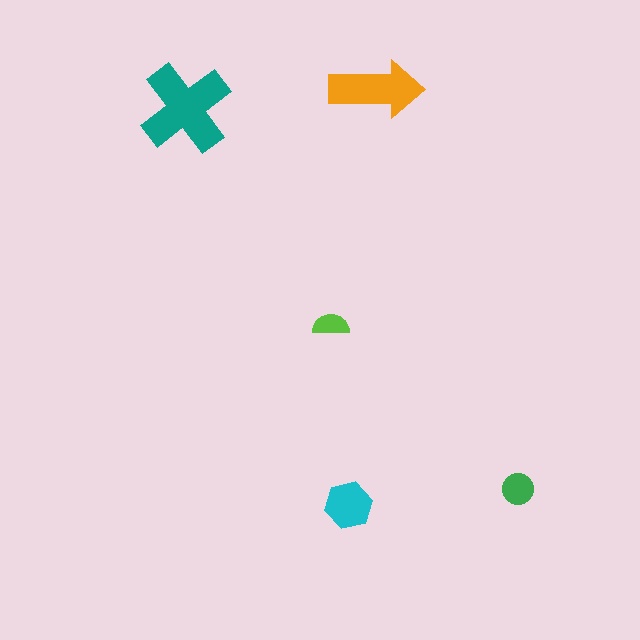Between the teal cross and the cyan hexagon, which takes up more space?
The teal cross.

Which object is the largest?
The teal cross.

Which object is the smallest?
The lime semicircle.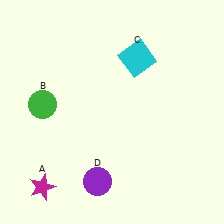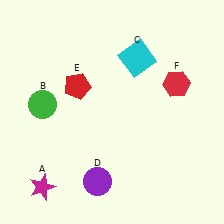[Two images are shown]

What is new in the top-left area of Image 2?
A red pentagon (E) was added in the top-left area of Image 2.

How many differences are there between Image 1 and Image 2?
There are 2 differences between the two images.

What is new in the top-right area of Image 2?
A red hexagon (F) was added in the top-right area of Image 2.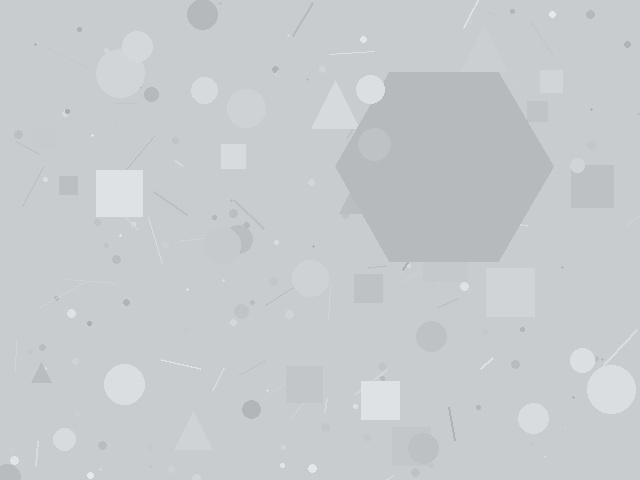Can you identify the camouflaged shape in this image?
The camouflaged shape is a hexagon.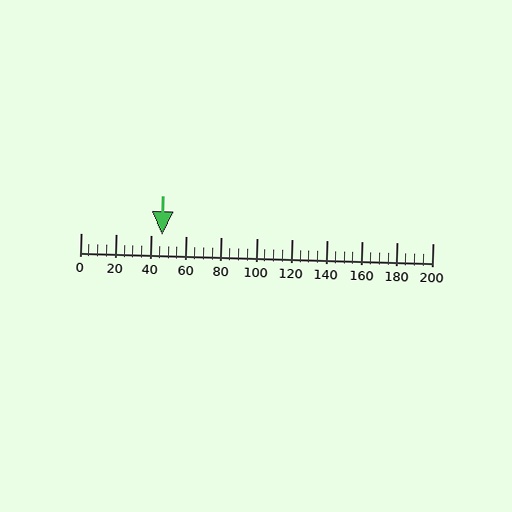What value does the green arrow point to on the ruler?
The green arrow points to approximately 46.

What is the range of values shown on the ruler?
The ruler shows values from 0 to 200.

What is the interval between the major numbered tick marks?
The major tick marks are spaced 20 units apart.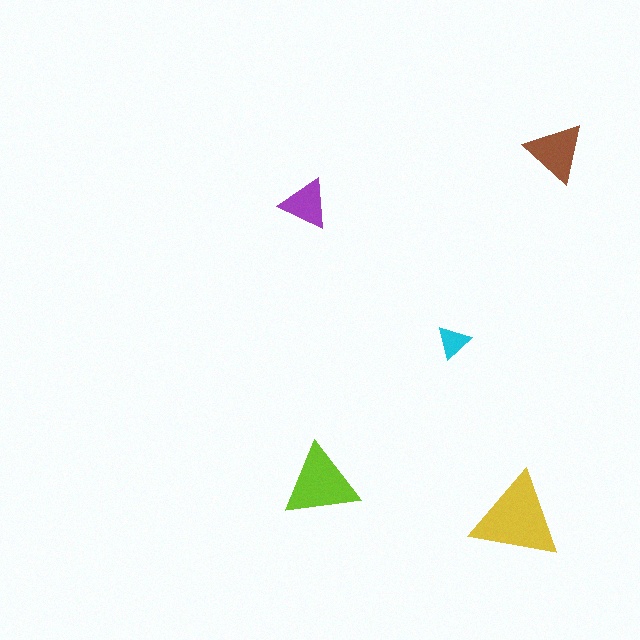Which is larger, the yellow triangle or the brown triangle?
The yellow one.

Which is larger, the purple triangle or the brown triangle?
The brown one.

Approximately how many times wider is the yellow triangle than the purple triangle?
About 2 times wider.